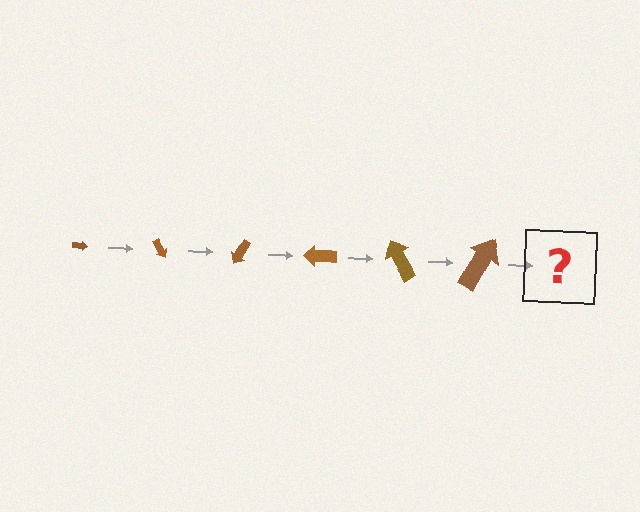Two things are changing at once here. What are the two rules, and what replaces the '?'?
The two rules are that the arrow grows larger each step and it rotates 60 degrees each step. The '?' should be an arrow, larger than the previous one and rotated 360 degrees from the start.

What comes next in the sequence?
The next element should be an arrow, larger than the previous one and rotated 360 degrees from the start.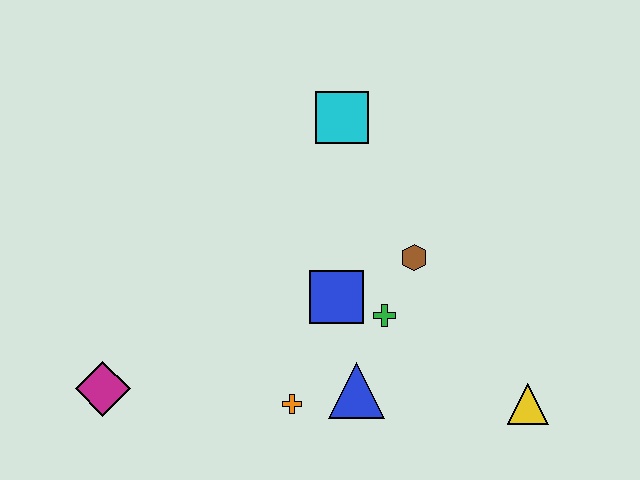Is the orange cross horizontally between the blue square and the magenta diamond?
Yes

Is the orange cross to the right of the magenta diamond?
Yes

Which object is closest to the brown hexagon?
The green cross is closest to the brown hexagon.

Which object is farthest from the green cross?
The magenta diamond is farthest from the green cross.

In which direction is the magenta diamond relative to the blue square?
The magenta diamond is to the left of the blue square.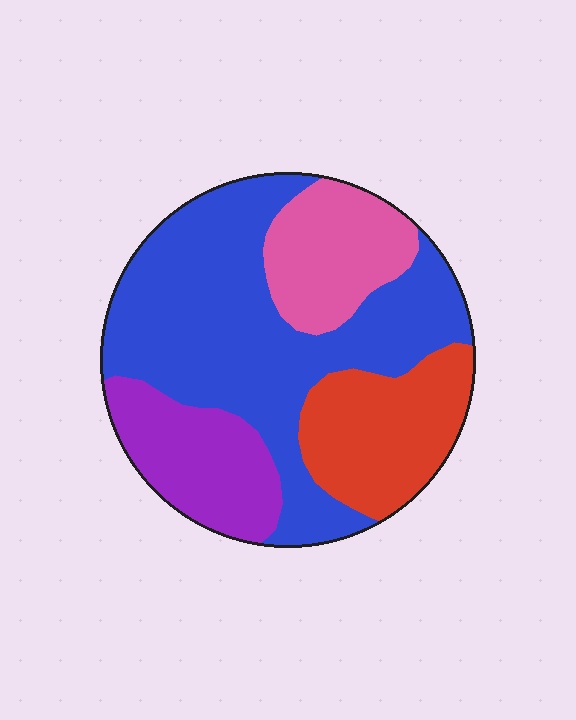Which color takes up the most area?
Blue, at roughly 50%.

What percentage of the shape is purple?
Purple covers around 15% of the shape.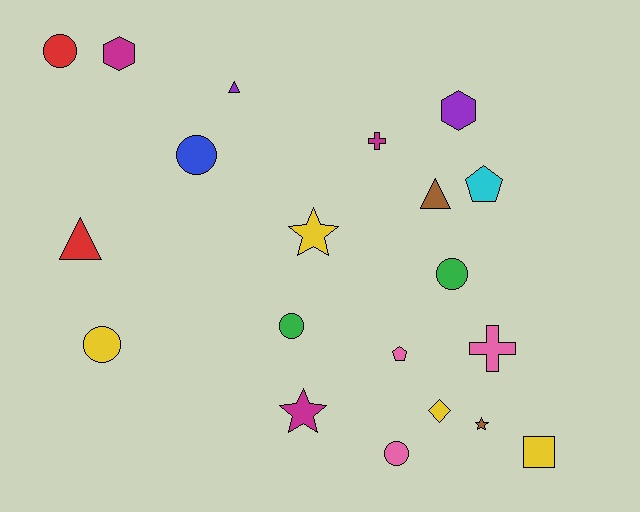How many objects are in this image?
There are 20 objects.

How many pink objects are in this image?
There are 3 pink objects.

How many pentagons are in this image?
There are 2 pentagons.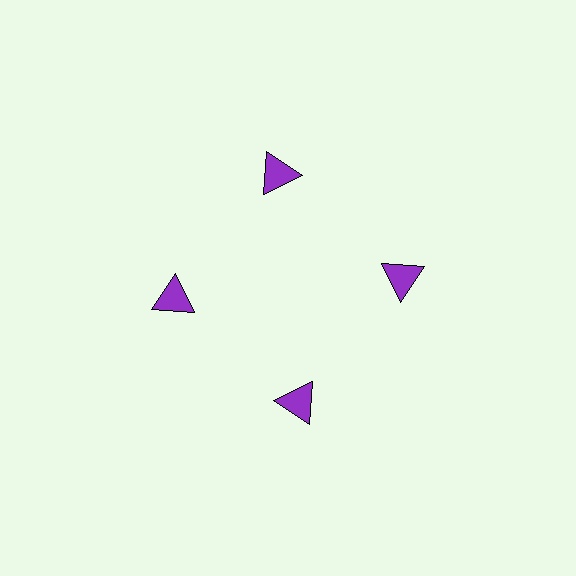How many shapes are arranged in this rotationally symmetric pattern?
There are 4 shapes, arranged in 4 groups of 1.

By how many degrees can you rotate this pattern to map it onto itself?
The pattern maps onto itself every 90 degrees of rotation.